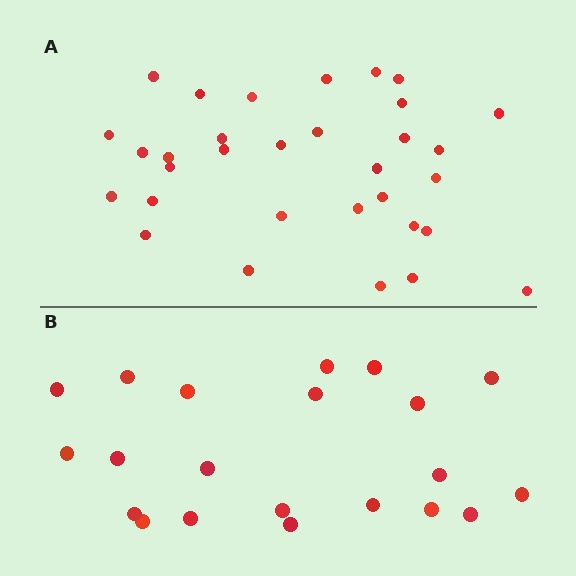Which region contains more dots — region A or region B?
Region A (the top region) has more dots.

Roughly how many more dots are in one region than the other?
Region A has roughly 12 or so more dots than region B.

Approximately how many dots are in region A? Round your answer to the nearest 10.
About 30 dots. (The exact count is 32, which rounds to 30.)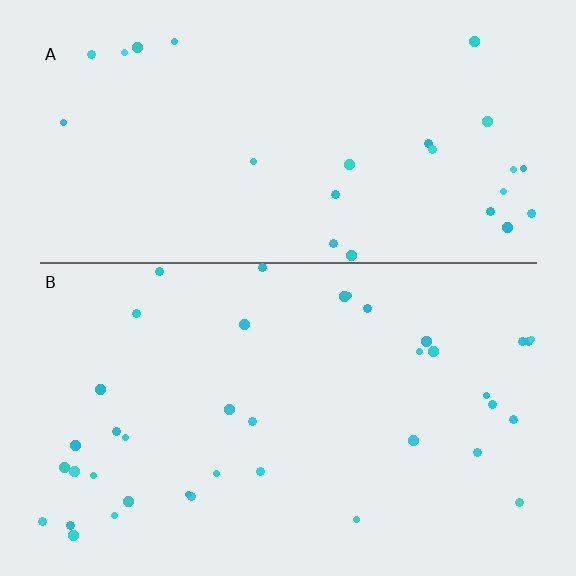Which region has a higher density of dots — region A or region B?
B (the bottom).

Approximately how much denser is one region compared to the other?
Approximately 1.5× — region B over region A.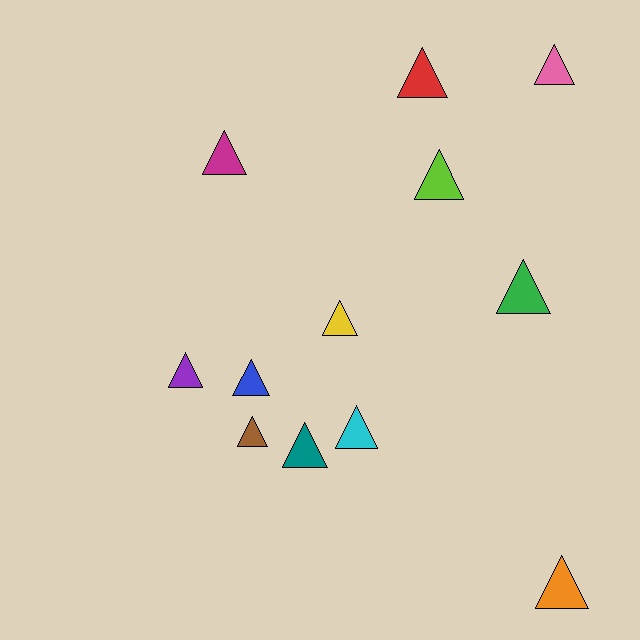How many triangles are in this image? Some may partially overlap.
There are 12 triangles.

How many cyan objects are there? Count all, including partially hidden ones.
There is 1 cyan object.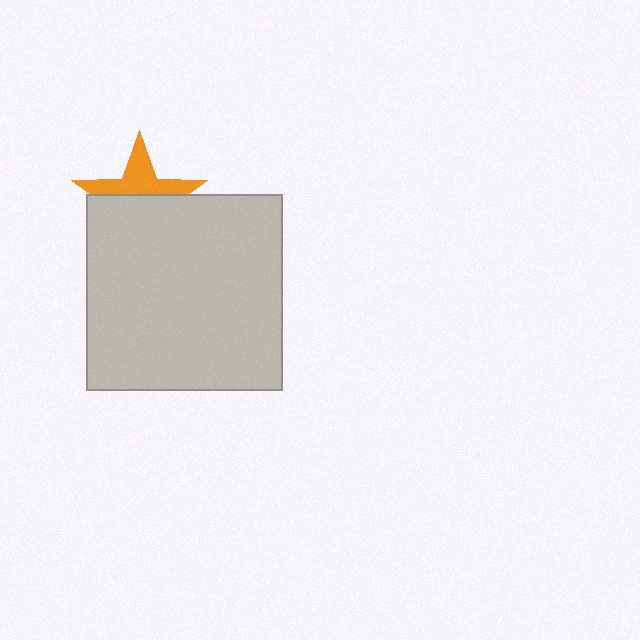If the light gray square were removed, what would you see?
You would see the complete orange star.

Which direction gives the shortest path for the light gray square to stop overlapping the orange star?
Moving down gives the shortest separation.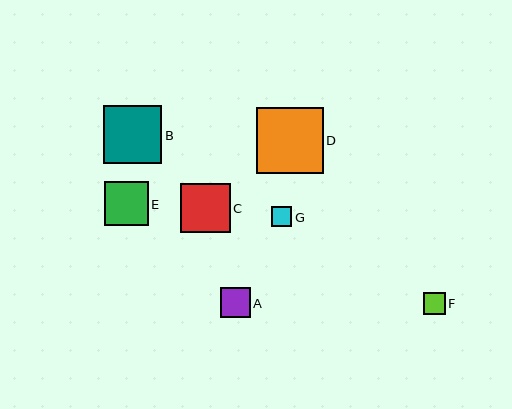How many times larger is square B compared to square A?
Square B is approximately 2.0 times the size of square A.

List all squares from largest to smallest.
From largest to smallest: D, B, C, E, A, F, G.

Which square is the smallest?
Square G is the smallest with a size of approximately 20 pixels.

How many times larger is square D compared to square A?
Square D is approximately 2.2 times the size of square A.